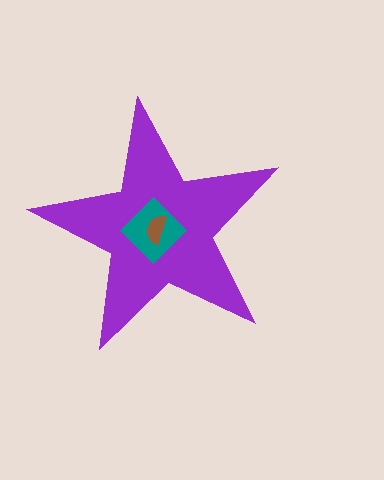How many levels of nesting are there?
3.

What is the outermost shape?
The purple star.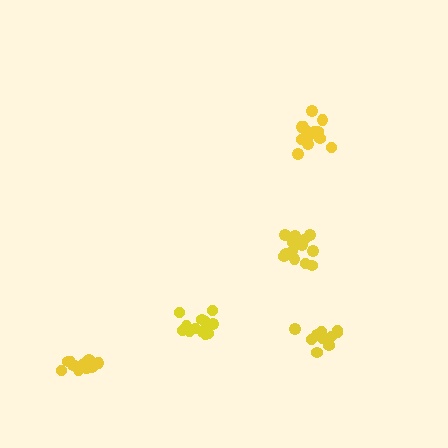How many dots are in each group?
Group 1: 14 dots, Group 2: 10 dots, Group 3: 10 dots, Group 4: 14 dots, Group 5: 15 dots (63 total).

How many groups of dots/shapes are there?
There are 5 groups.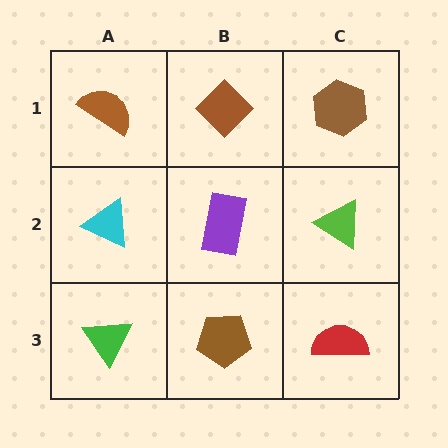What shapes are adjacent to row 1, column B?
A purple rectangle (row 2, column B), a brown semicircle (row 1, column A), a brown hexagon (row 1, column C).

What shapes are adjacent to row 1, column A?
A cyan triangle (row 2, column A), a brown diamond (row 1, column B).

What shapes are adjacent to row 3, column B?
A purple rectangle (row 2, column B), a green triangle (row 3, column A), a red semicircle (row 3, column C).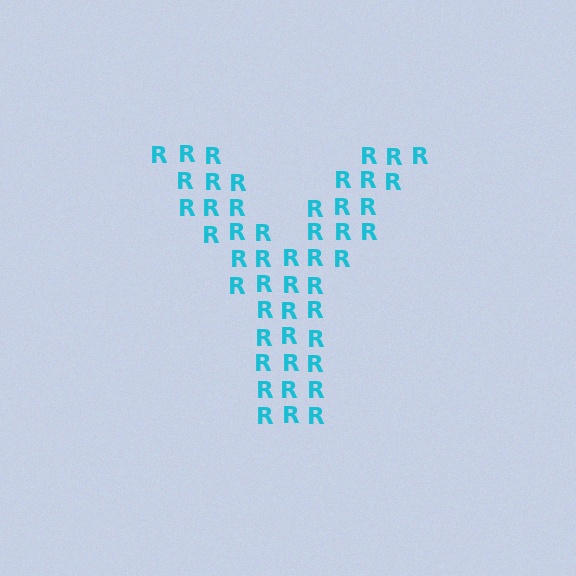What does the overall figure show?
The overall figure shows the letter Y.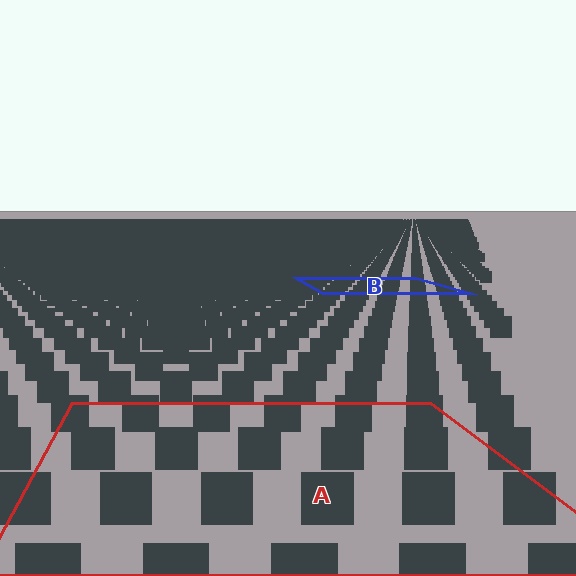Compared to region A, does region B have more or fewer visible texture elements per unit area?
Region B has more texture elements per unit area — they are packed more densely because it is farther away.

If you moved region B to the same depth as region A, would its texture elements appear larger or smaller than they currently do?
They would appear larger. At a closer depth, the same texture elements are projected at a bigger on-screen size.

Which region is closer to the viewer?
Region A is closer. The texture elements there are larger and more spread out.